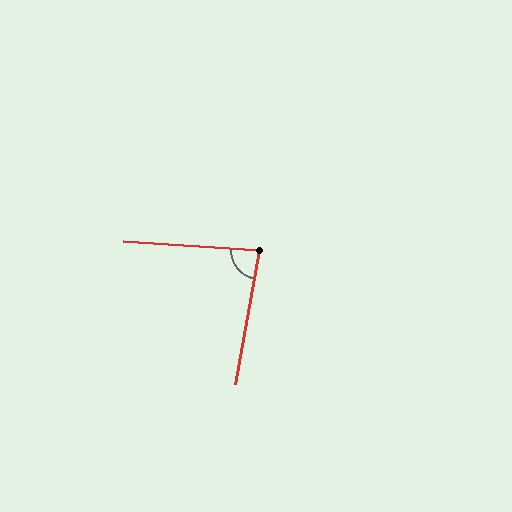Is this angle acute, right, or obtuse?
It is acute.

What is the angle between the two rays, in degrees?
Approximately 83 degrees.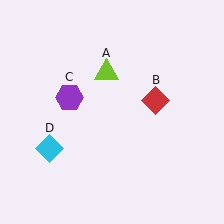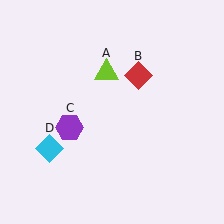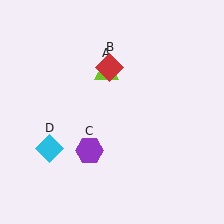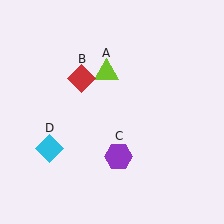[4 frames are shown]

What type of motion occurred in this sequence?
The red diamond (object B), purple hexagon (object C) rotated counterclockwise around the center of the scene.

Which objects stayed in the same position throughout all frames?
Lime triangle (object A) and cyan diamond (object D) remained stationary.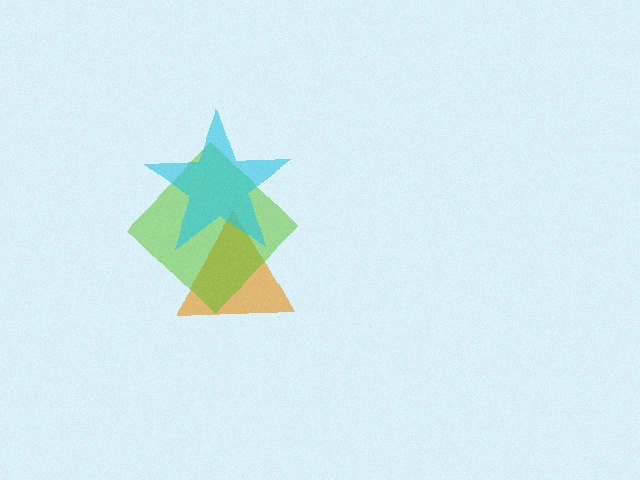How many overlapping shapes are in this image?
There are 3 overlapping shapes in the image.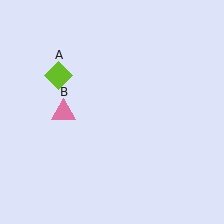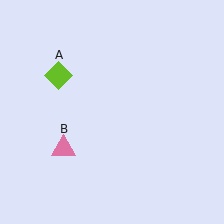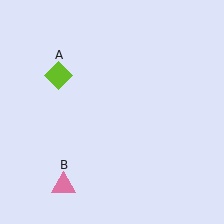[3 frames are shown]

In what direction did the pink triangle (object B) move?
The pink triangle (object B) moved down.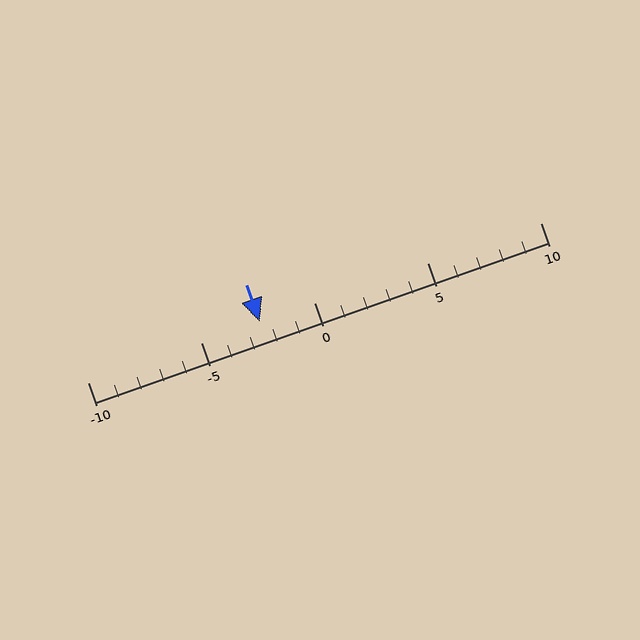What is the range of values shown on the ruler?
The ruler shows values from -10 to 10.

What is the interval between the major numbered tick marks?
The major tick marks are spaced 5 units apart.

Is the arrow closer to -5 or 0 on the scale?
The arrow is closer to 0.